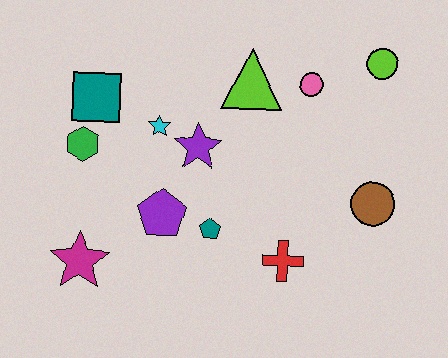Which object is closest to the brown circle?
The red cross is closest to the brown circle.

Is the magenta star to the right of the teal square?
No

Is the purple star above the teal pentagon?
Yes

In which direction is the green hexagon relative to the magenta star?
The green hexagon is above the magenta star.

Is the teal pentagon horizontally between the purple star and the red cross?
Yes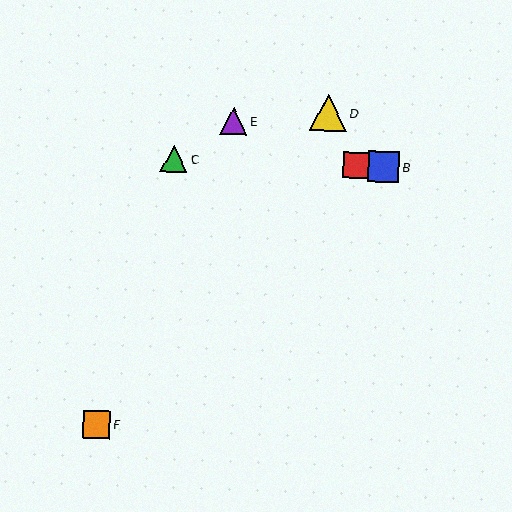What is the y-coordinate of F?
Object F is at y≈425.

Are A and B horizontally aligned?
Yes, both are at y≈165.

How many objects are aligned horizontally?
3 objects (A, B, C) are aligned horizontally.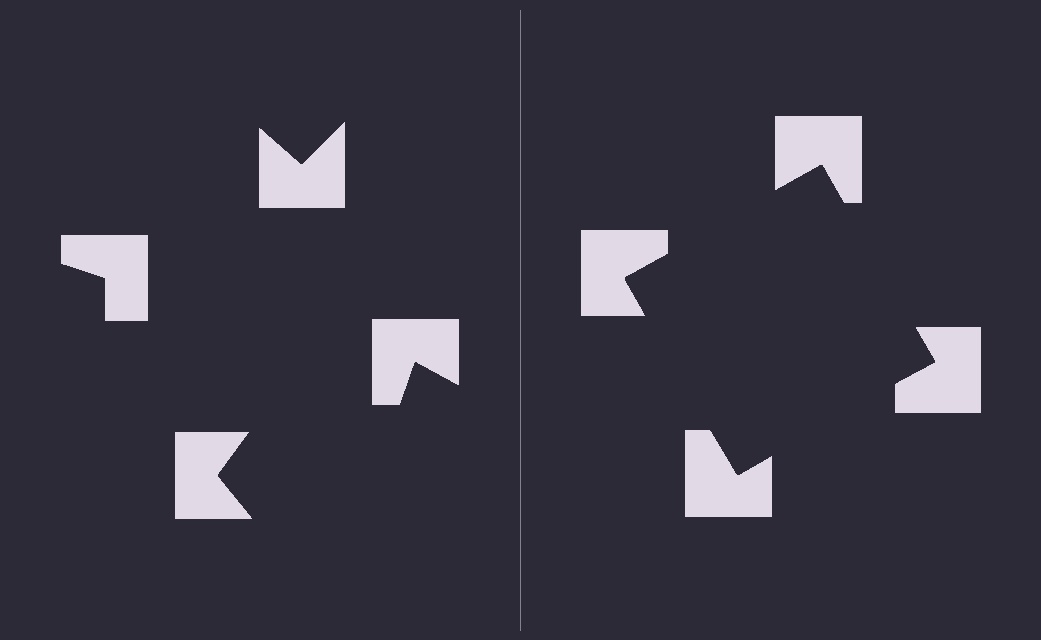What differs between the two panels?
The notched squares are positioned identically on both sides; only the wedge orientations differ. On the right they align to a square; on the left they are misaligned.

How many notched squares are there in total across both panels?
8 — 4 on each side.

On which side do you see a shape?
An illusory square appears on the right side. On the left side the wedge cuts are rotated, so no coherent shape forms.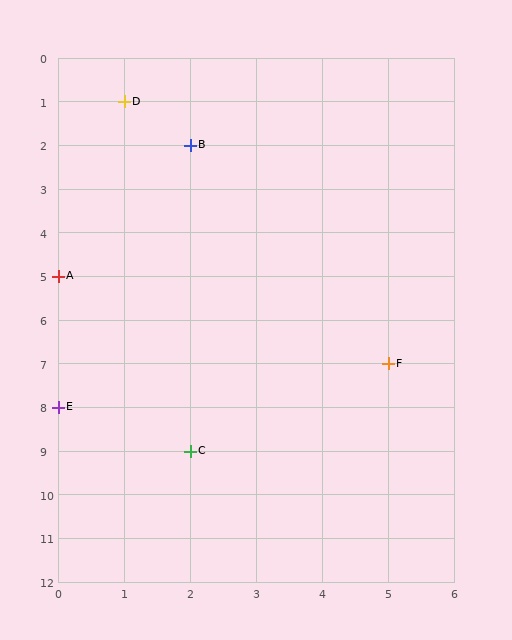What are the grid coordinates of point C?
Point C is at grid coordinates (2, 9).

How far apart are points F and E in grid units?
Points F and E are 5 columns and 1 row apart (about 5.1 grid units diagonally).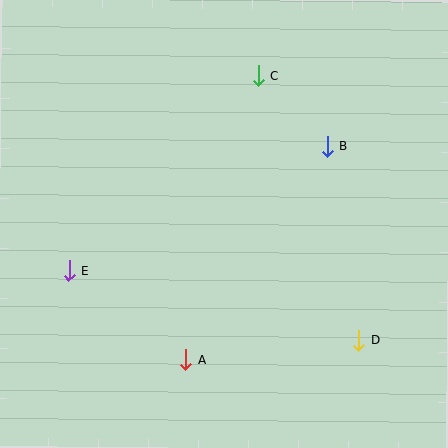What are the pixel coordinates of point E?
Point E is at (69, 270).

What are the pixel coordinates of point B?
Point B is at (327, 146).